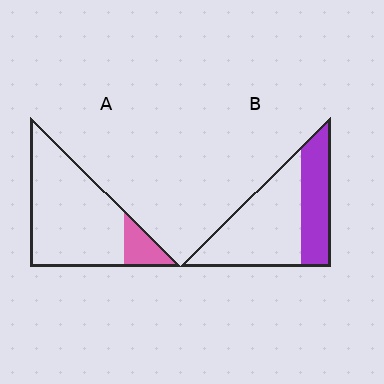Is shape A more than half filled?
No.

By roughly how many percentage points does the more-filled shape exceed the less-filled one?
By roughly 20 percentage points (B over A).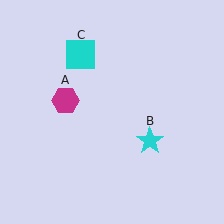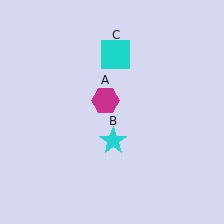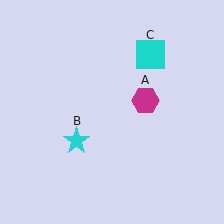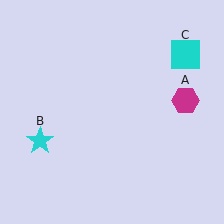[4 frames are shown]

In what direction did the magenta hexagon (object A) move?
The magenta hexagon (object A) moved right.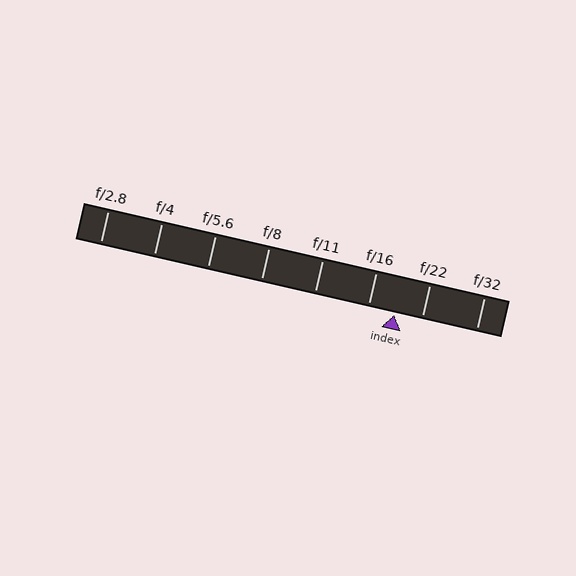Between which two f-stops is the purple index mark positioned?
The index mark is between f/16 and f/22.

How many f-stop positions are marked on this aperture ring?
There are 8 f-stop positions marked.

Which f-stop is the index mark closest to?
The index mark is closest to f/16.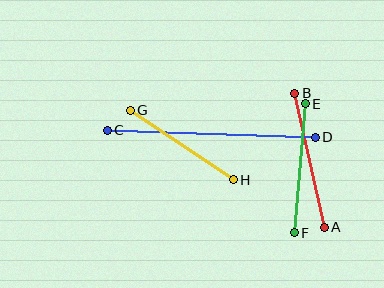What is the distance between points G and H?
The distance is approximately 124 pixels.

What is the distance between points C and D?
The distance is approximately 208 pixels.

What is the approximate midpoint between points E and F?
The midpoint is at approximately (300, 168) pixels.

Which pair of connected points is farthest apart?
Points C and D are farthest apart.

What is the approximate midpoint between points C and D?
The midpoint is at approximately (211, 134) pixels.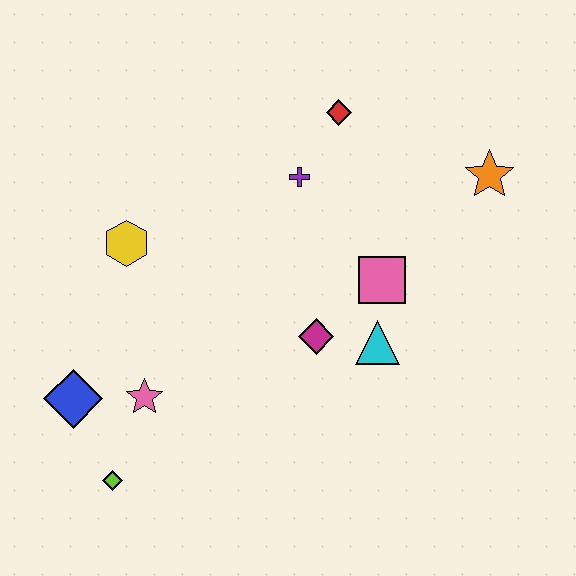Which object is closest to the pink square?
The cyan triangle is closest to the pink square.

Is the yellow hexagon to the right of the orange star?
No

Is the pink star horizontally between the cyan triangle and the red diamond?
No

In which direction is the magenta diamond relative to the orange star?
The magenta diamond is to the left of the orange star.